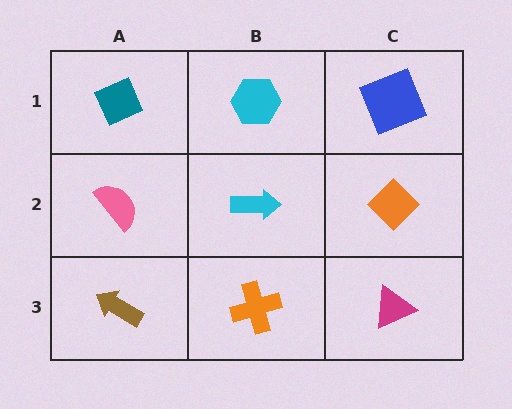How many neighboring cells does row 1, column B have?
3.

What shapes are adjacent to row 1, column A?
A pink semicircle (row 2, column A), a cyan hexagon (row 1, column B).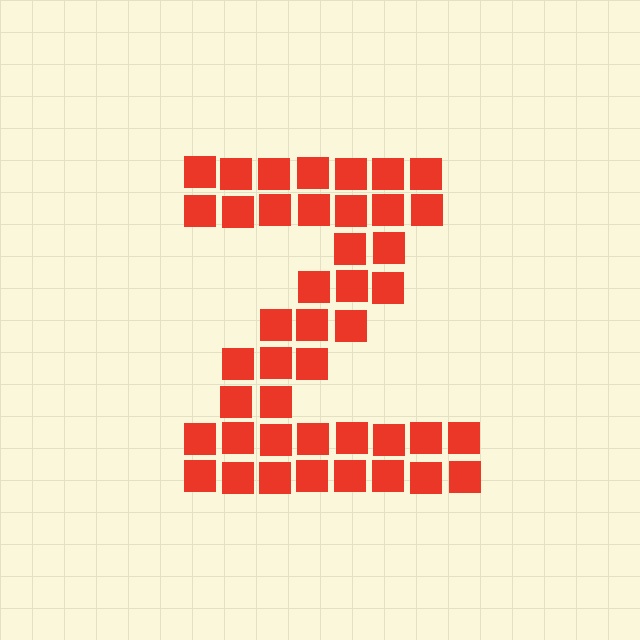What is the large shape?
The large shape is the letter Z.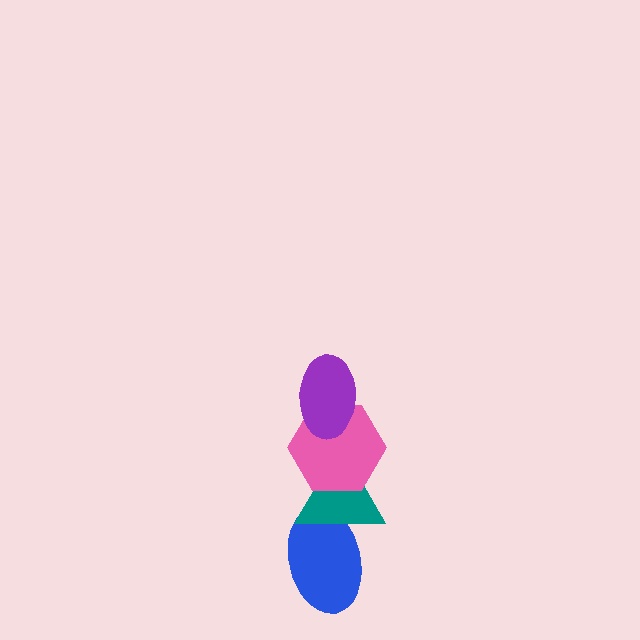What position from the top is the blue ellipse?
The blue ellipse is 4th from the top.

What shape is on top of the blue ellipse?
The teal triangle is on top of the blue ellipse.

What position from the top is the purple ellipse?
The purple ellipse is 1st from the top.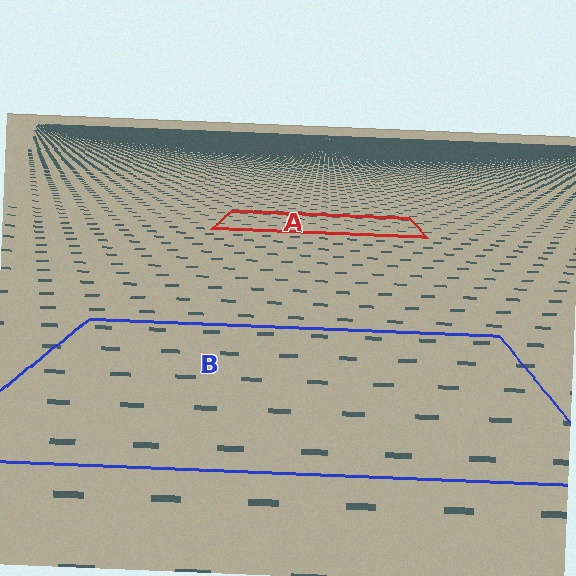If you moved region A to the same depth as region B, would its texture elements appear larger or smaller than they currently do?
They would appear larger. At a closer depth, the same texture elements are projected at a bigger on-screen size.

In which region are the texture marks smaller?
The texture marks are smaller in region A, because it is farther away.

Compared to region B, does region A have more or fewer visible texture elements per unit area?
Region A has more texture elements per unit area — they are packed more densely because it is farther away.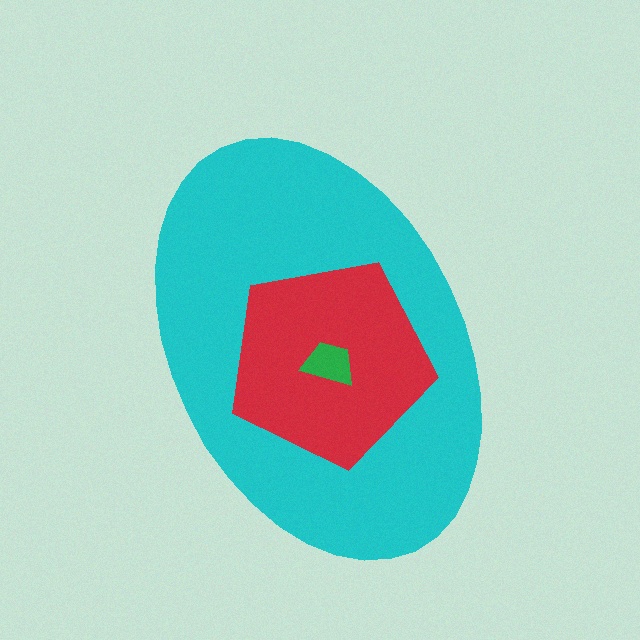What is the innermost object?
The green trapezoid.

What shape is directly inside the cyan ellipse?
The red pentagon.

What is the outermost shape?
The cyan ellipse.